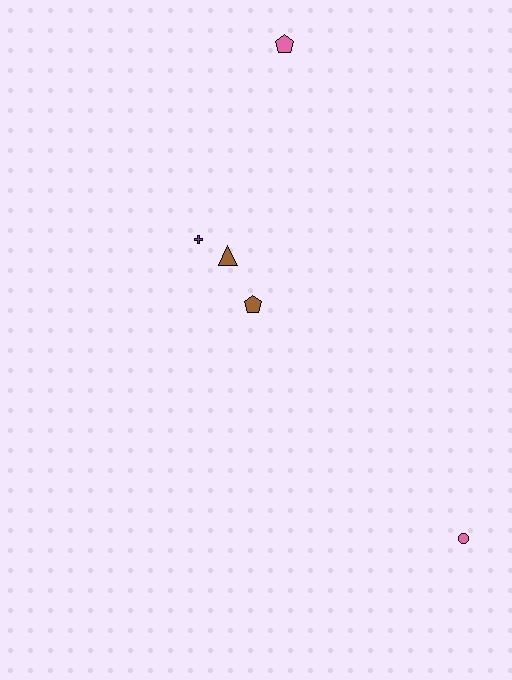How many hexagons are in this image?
There are no hexagons.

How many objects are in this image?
There are 5 objects.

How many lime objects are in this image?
There are no lime objects.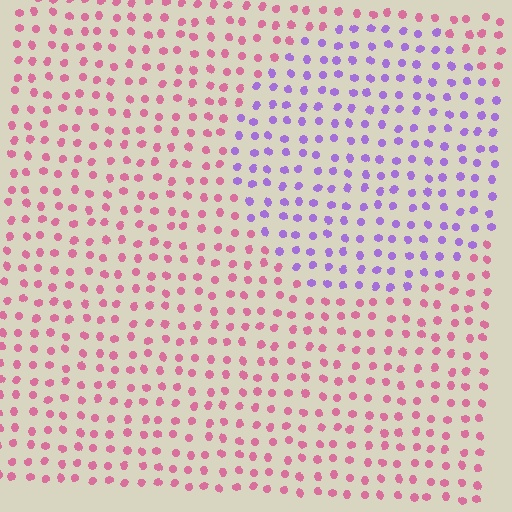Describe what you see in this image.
The image is filled with small pink elements in a uniform arrangement. A circle-shaped region is visible where the elements are tinted to a slightly different hue, forming a subtle color boundary.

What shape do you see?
I see a circle.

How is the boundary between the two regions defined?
The boundary is defined purely by a slight shift in hue (about 64 degrees). Spacing, size, and orientation are identical on both sides.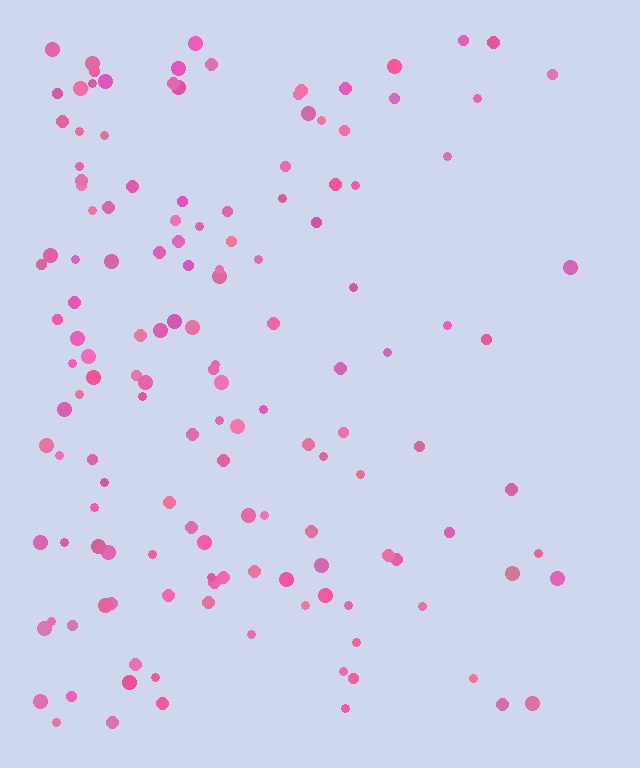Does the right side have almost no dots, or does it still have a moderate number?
Still a moderate number, just noticeably fewer than the left.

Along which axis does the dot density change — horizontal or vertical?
Horizontal.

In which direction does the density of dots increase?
From right to left, with the left side densest.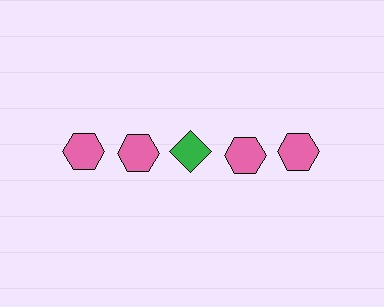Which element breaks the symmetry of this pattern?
The green diamond in the top row, center column breaks the symmetry. All other shapes are pink hexagons.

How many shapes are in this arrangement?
There are 5 shapes arranged in a grid pattern.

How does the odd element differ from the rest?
It differs in both color (green instead of pink) and shape (diamond instead of hexagon).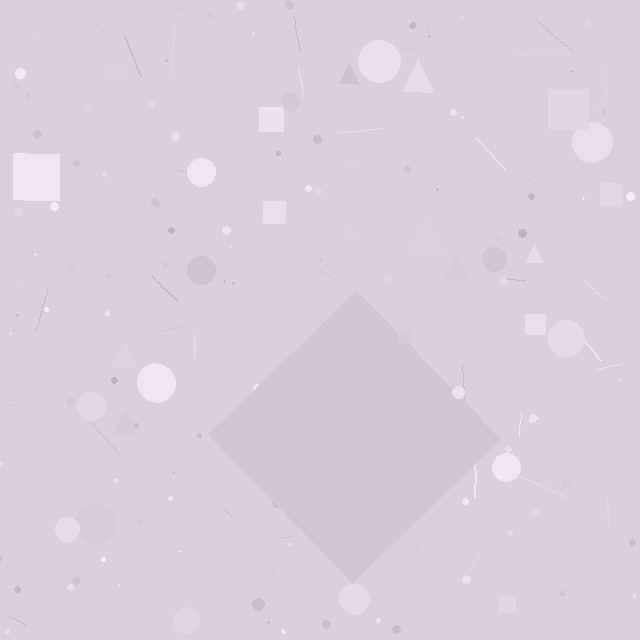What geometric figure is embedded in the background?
A diamond is embedded in the background.